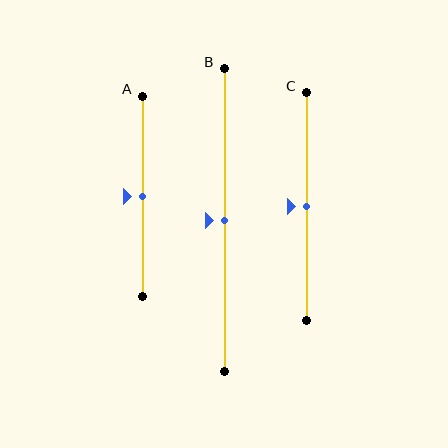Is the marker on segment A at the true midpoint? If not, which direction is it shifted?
Yes, the marker on segment A is at the true midpoint.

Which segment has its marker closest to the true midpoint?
Segment A has its marker closest to the true midpoint.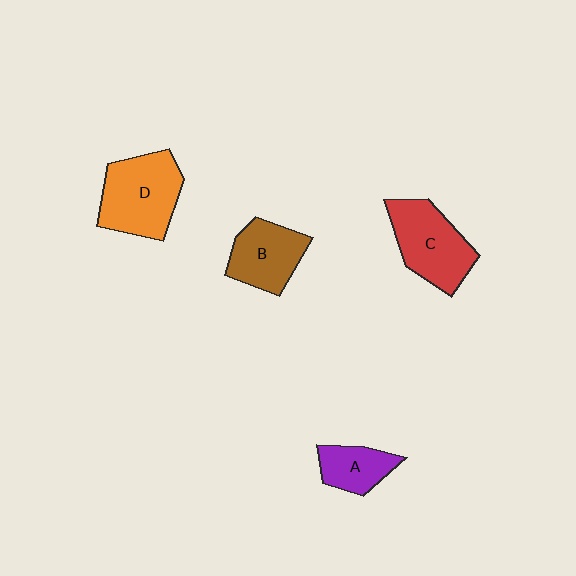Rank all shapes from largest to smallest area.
From largest to smallest: D (orange), C (red), B (brown), A (purple).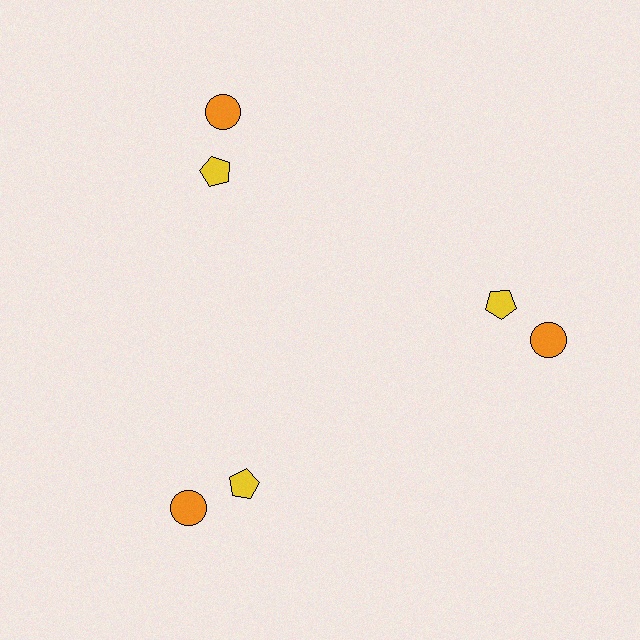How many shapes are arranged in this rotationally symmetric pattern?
There are 6 shapes, arranged in 3 groups of 2.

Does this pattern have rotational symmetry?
Yes, this pattern has 3-fold rotational symmetry. It looks the same after rotating 120 degrees around the center.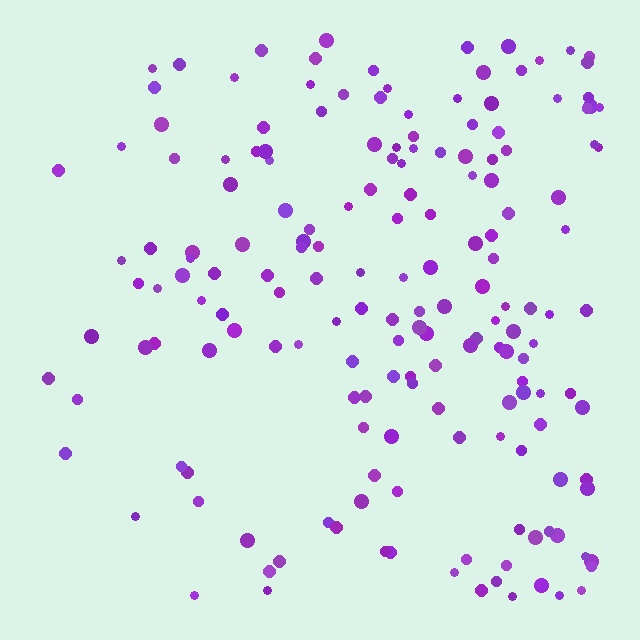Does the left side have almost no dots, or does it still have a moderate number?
Still a moderate number, just noticeably fewer than the right.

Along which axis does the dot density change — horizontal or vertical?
Horizontal.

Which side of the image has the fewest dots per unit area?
The left.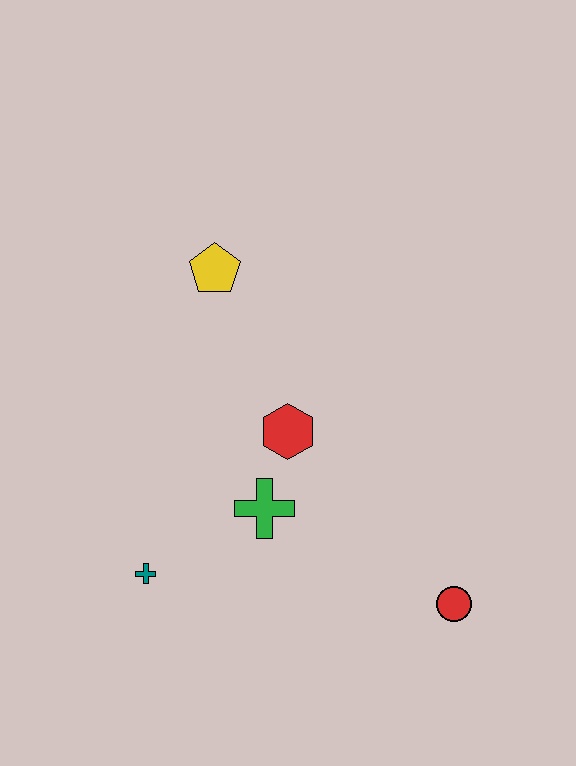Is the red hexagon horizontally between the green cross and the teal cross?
No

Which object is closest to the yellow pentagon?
The red hexagon is closest to the yellow pentagon.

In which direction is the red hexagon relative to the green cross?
The red hexagon is above the green cross.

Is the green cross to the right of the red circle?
No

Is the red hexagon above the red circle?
Yes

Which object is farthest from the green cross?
The yellow pentagon is farthest from the green cross.